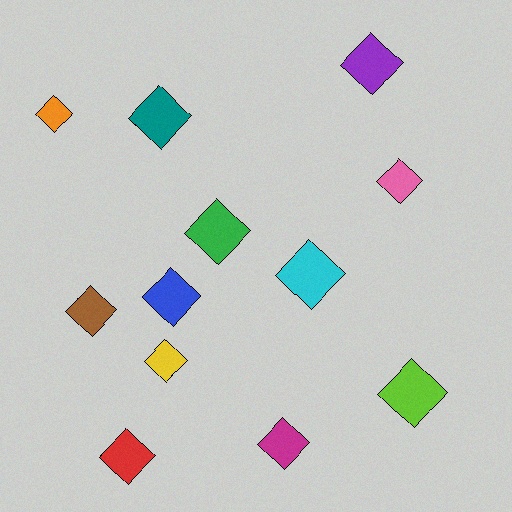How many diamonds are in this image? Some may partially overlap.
There are 12 diamonds.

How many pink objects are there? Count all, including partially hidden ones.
There is 1 pink object.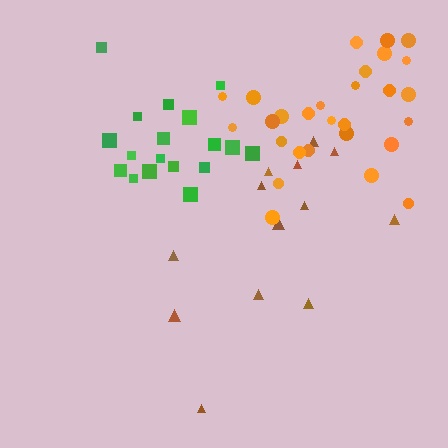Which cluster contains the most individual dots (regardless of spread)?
Orange (29).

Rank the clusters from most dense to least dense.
green, orange, brown.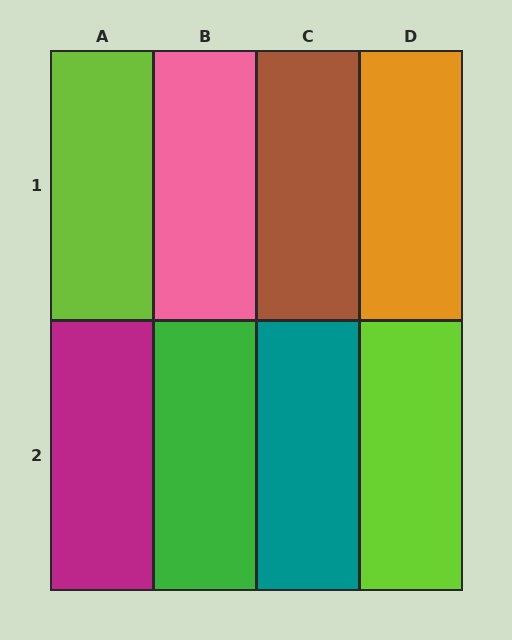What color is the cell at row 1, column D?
Orange.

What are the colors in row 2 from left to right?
Magenta, green, teal, lime.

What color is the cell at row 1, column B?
Pink.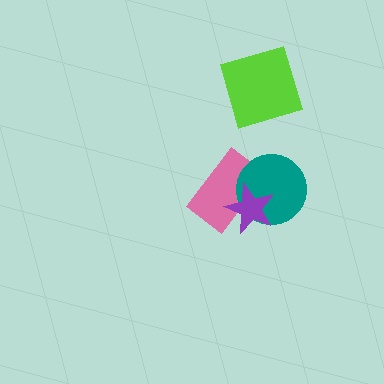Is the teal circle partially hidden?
Yes, it is partially covered by another shape.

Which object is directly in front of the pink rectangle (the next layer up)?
The teal circle is directly in front of the pink rectangle.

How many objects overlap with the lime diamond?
0 objects overlap with the lime diamond.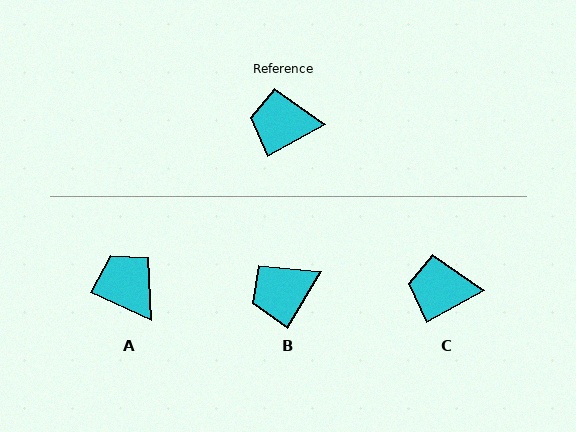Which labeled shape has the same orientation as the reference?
C.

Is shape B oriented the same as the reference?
No, it is off by about 30 degrees.